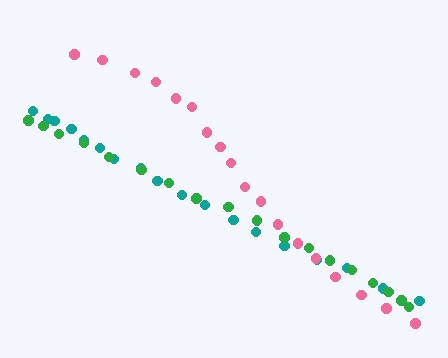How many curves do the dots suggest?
There are 3 distinct paths.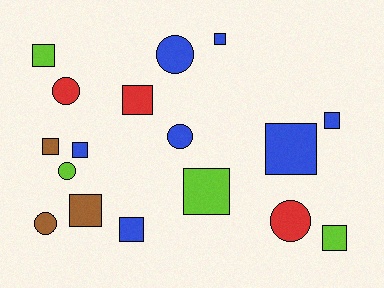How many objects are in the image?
There are 17 objects.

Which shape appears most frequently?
Square, with 11 objects.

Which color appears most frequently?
Blue, with 7 objects.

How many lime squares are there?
There are 3 lime squares.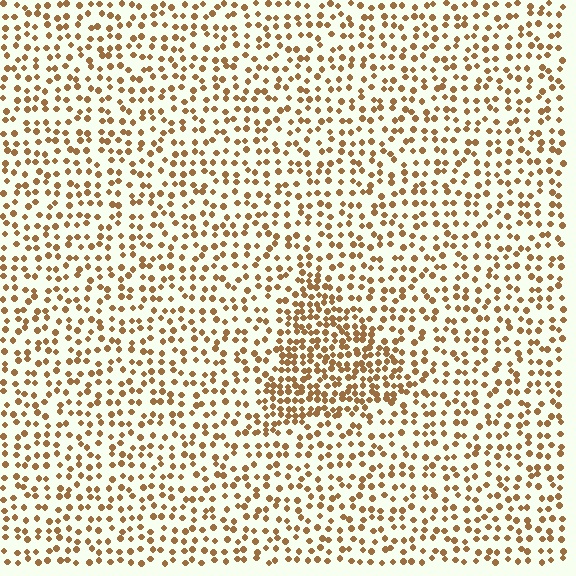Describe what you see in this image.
The image contains small brown elements arranged at two different densities. A triangle-shaped region is visible where the elements are more densely packed than the surrounding area.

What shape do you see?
I see a triangle.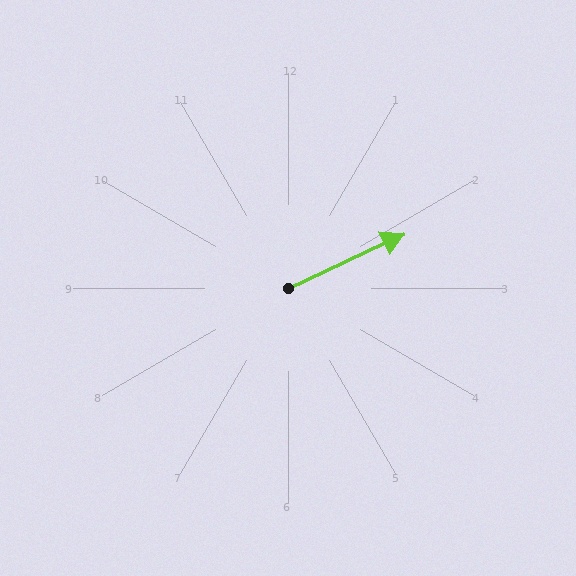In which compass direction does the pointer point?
Northeast.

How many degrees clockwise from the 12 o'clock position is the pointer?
Approximately 65 degrees.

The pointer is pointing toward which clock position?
Roughly 2 o'clock.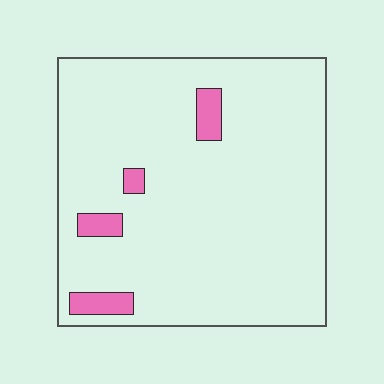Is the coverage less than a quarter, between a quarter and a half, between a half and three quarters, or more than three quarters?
Less than a quarter.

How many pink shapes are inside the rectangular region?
4.